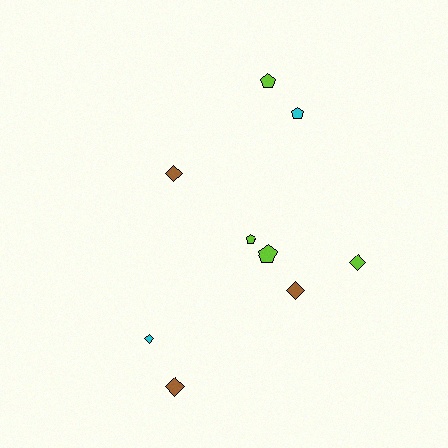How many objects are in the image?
There are 9 objects.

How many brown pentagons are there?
There are no brown pentagons.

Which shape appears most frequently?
Diamond, with 5 objects.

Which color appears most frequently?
Lime, with 4 objects.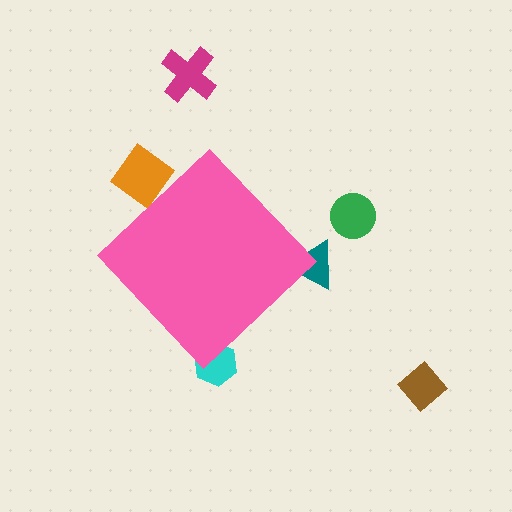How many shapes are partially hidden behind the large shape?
3 shapes are partially hidden.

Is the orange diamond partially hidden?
Yes, the orange diamond is partially hidden behind the pink diamond.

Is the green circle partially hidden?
No, the green circle is fully visible.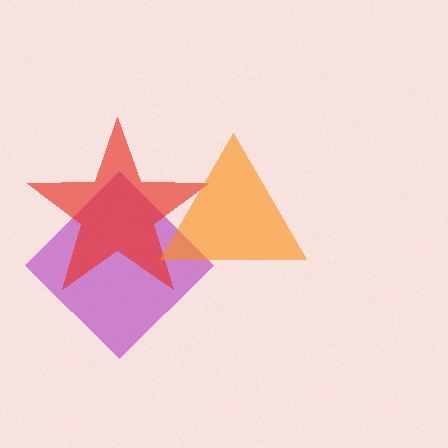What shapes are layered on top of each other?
The layered shapes are: a purple diamond, a red star, an orange triangle.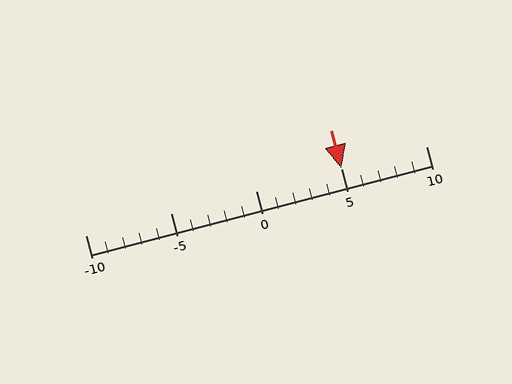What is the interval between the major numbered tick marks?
The major tick marks are spaced 5 units apart.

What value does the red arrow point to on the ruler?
The red arrow points to approximately 5.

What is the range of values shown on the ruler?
The ruler shows values from -10 to 10.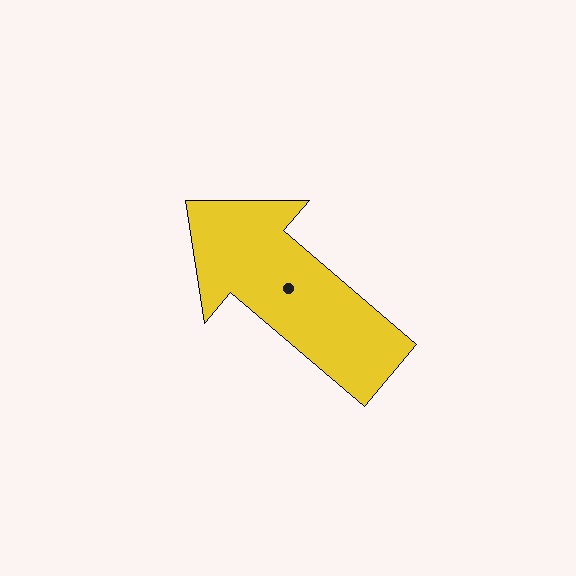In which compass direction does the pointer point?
Northwest.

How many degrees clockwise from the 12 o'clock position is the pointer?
Approximately 310 degrees.